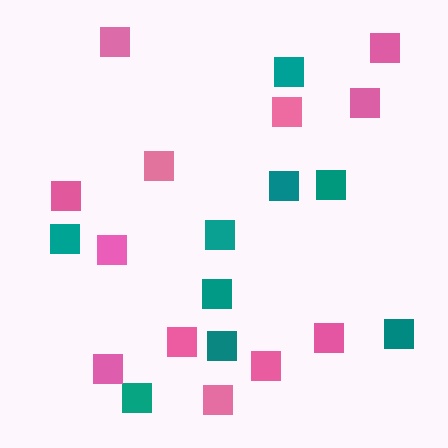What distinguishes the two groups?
There are 2 groups: one group of teal squares (9) and one group of pink squares (12).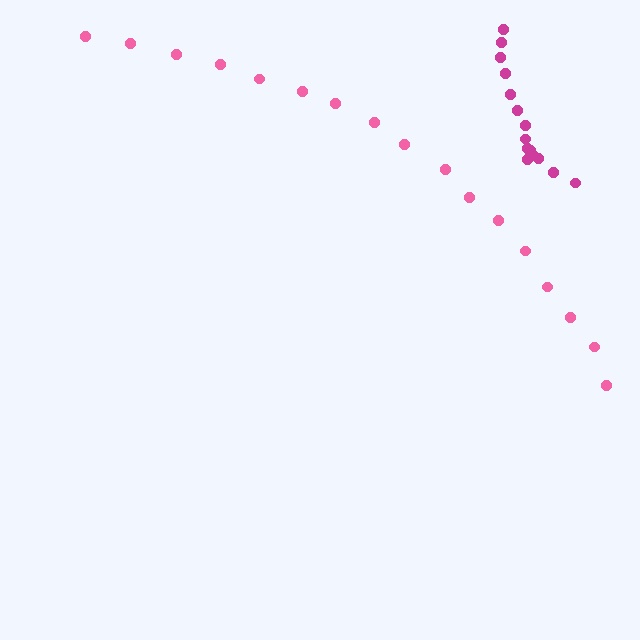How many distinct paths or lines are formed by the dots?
There are 2 distinct paths.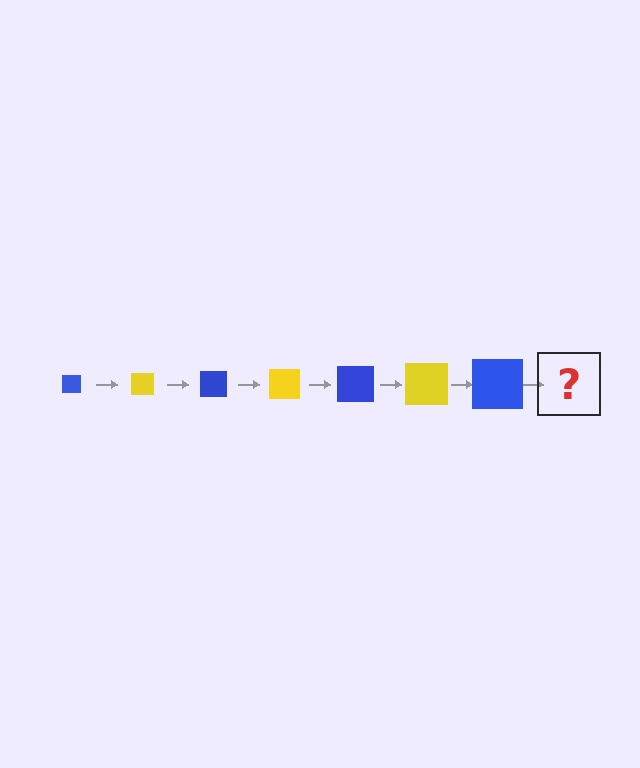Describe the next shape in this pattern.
It should be a yellow square, larger than the previous one.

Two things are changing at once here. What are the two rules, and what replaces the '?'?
The two rules are that the square grows larger each step and the color cycles through blue and yellow. The '?' should be a yellow square, larger than the previous one.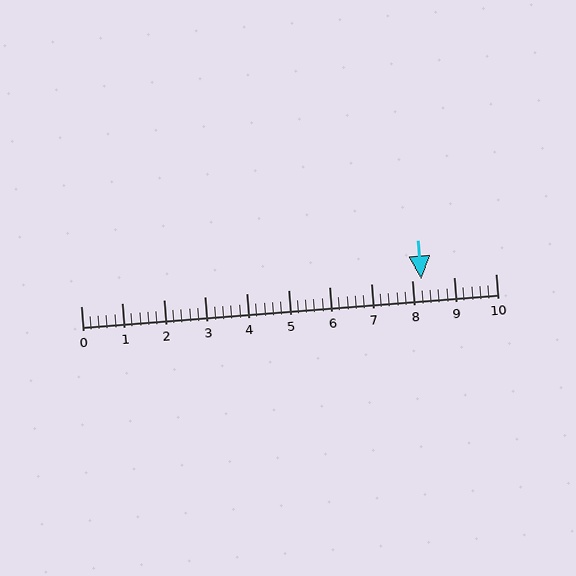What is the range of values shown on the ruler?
The ruler shows values from 0 to 10.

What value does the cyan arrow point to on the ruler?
The cyan arrow points to approximately 8.2.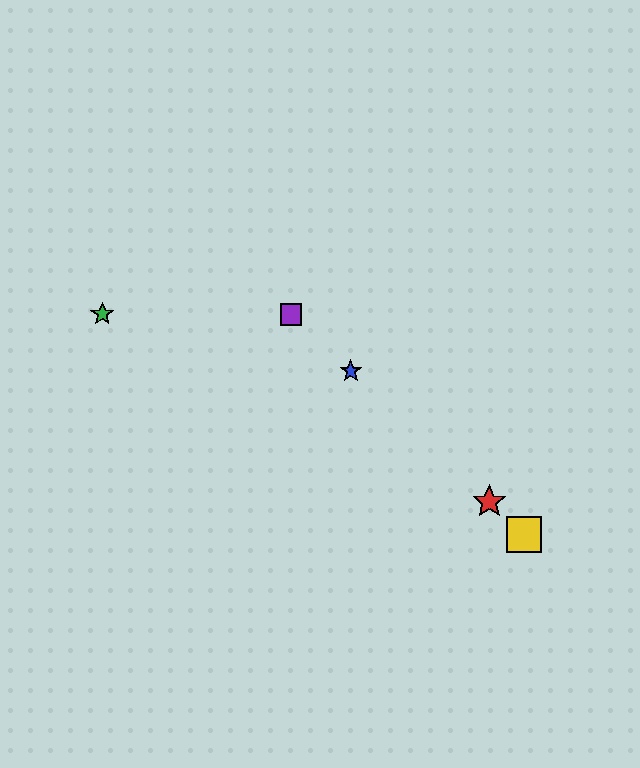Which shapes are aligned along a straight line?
The red star, the blue star, the yellow square, the purple square are aligned along a straight line.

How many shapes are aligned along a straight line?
4 shapes (the red star, the blue star, the yellow square, the purple square) are aligned along a straight line.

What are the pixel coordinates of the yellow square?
The yellow square is at (524, 534).